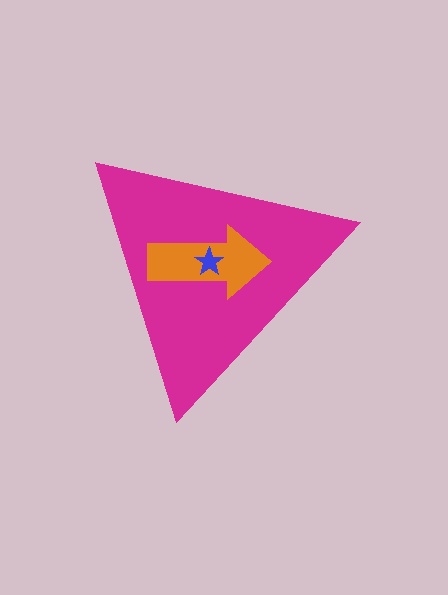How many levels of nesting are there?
3.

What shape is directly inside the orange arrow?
The blue star.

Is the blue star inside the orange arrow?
Yes.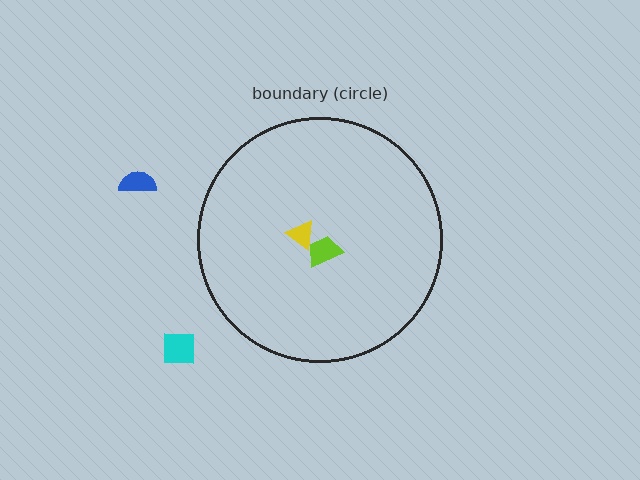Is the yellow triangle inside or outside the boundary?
Inside.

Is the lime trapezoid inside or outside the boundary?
Inside.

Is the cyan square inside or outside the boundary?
Outside.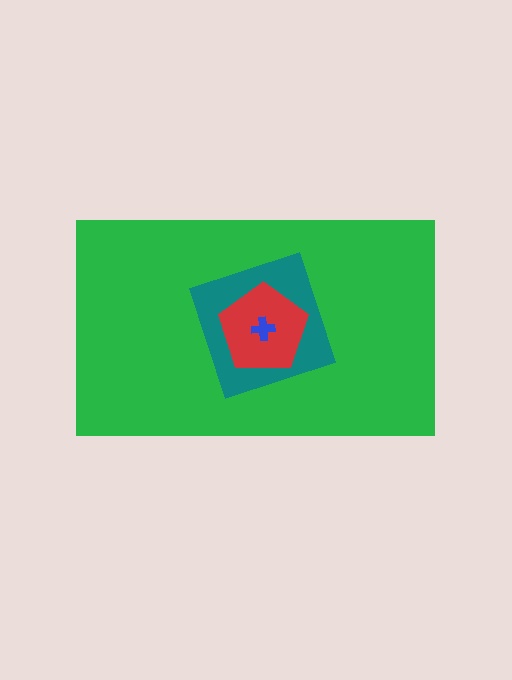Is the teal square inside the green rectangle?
Yes.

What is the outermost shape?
The green rectangle.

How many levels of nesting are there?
4.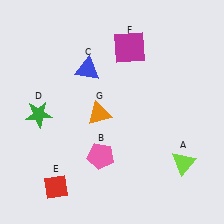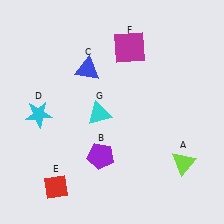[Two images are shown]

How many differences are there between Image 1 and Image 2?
There are 3 differences between the two images.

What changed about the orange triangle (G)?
In Image 1, G is orange. In Image 2, it changed to cyan.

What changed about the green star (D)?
In Image 1, D is green. In Image 2, it changed to cyan.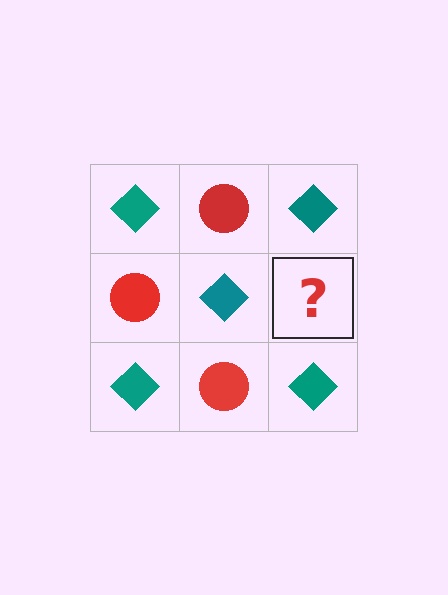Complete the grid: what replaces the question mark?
The question mark should be replaced with a red circle.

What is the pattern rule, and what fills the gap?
The rule is that it alternates teal diamond and red circle in a checkerboard pattern. The gap should be filled with a red circle.